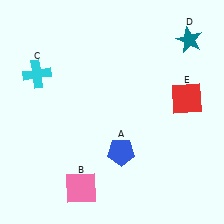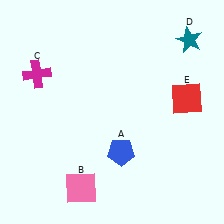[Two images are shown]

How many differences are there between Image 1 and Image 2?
There is 1 difference between the two images.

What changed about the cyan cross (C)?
In Image 1, C is cyan. In Image 2, it changed to magenta.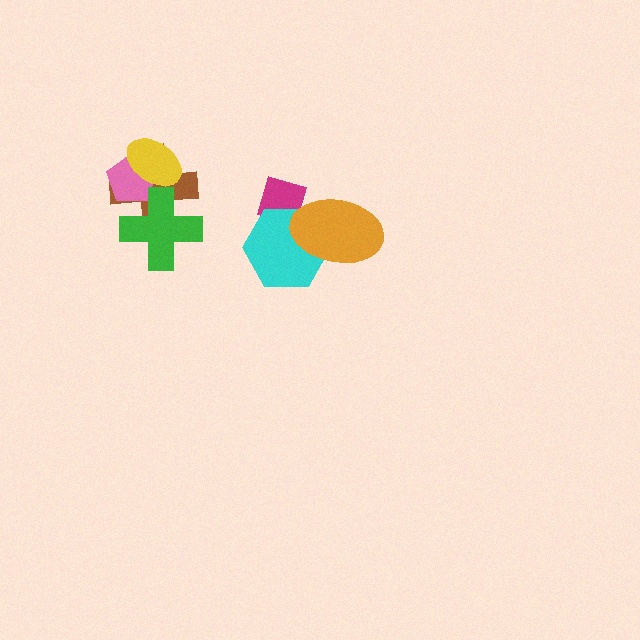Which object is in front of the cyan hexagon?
The orange ellipse is in front of the cyan hexagon.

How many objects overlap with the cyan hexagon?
2 objects overlap with the cyan hexagon.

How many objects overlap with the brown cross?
3 objects overlap with the brown cross.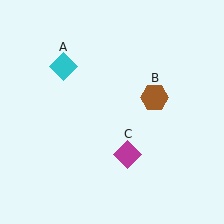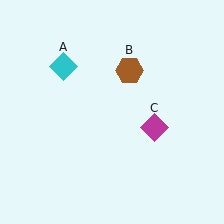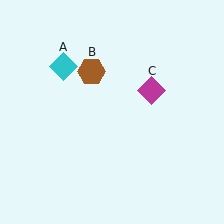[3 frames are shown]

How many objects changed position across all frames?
2 objects changed position: brown hexagon (object B), magenta diamond (object C).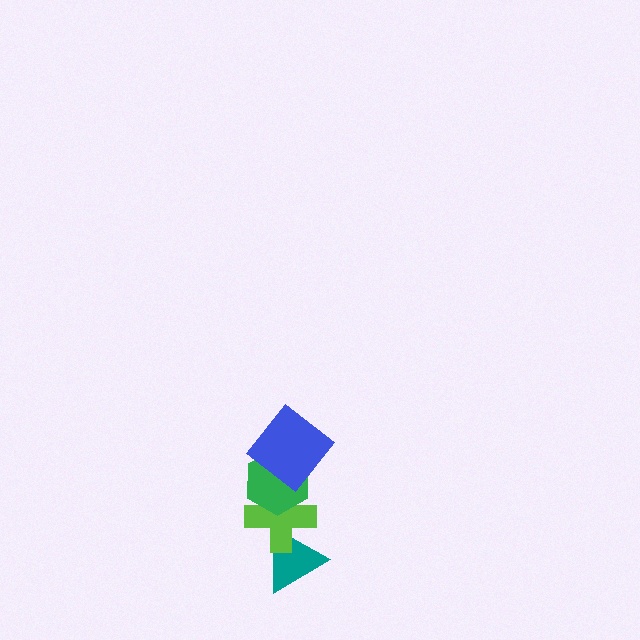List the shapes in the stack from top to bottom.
From top to bottom: the blue diamond, the green hexagon, the lime cross, the teal triangle.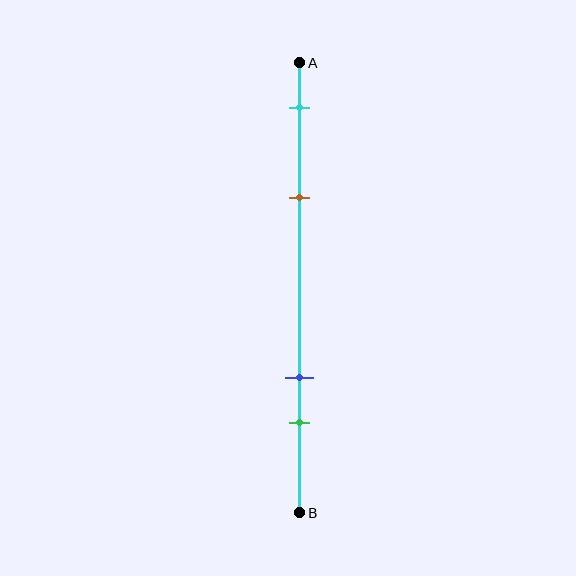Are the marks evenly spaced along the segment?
No, the marks are not evenly spaced.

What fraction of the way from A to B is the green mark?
The green mark is approximately 80% (0.8) of the way from A to B.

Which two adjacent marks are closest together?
The blue and green marks are the closest adjacent pair.